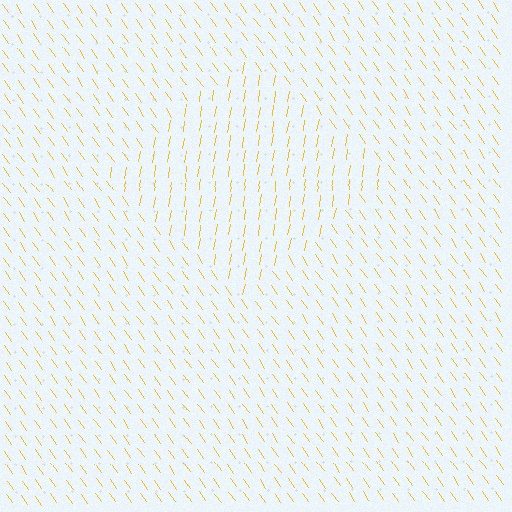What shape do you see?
I see a diamond.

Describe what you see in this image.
The image is filled with small yellow line segments. A diamond region in the image has lines oriented differently from the surrounding lines, creating a visible texture boundary.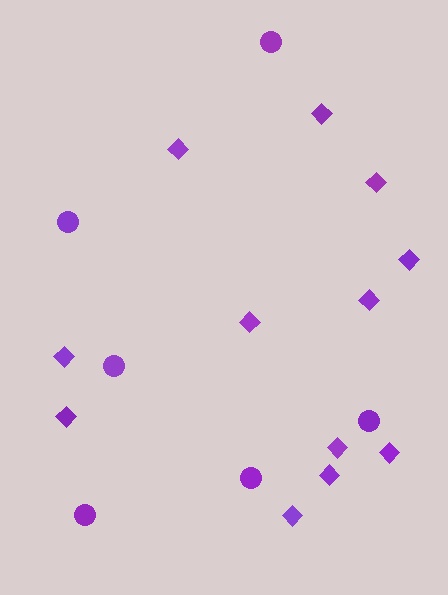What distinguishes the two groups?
There are 2 groups: one group of circles (6) and one group of diamonds (12).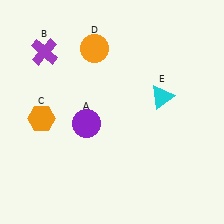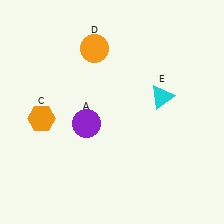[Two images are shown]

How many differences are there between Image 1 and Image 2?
There is 1 difference between the two images.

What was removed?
The purple cross (B) was removed in Image 2.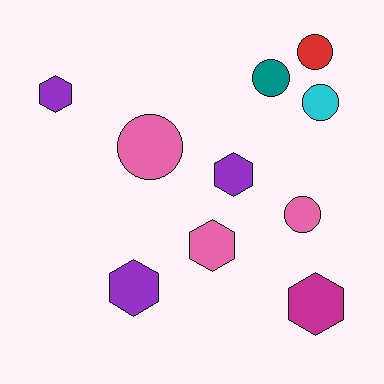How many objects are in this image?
There are 10 objects.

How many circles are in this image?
There are 5 circles.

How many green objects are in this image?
There are no green objects.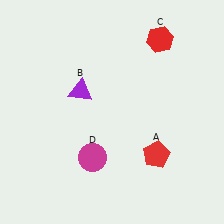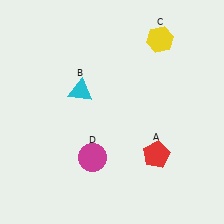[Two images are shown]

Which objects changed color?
B changed from purple to cyan. C changed from red to yellow.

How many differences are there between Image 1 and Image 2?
There are 2 differences between the two images.